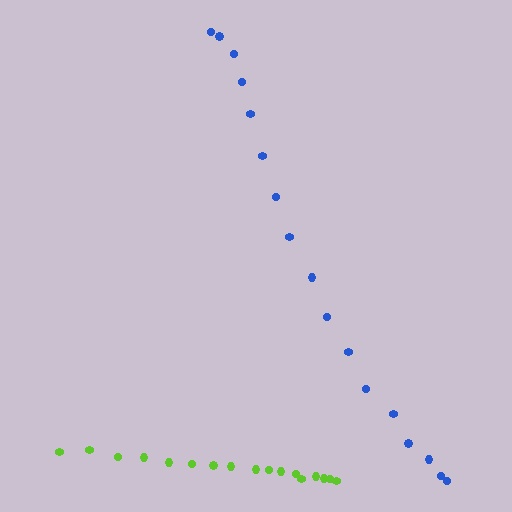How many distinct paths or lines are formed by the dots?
There are 2 distinct paths.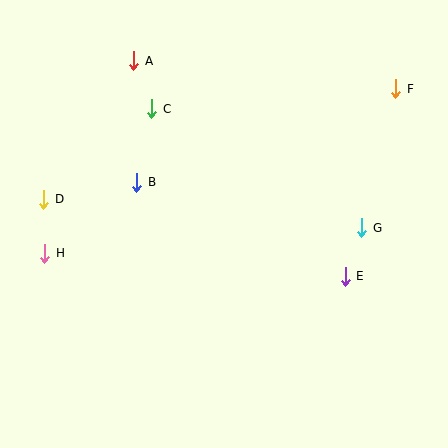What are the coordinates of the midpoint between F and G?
The midpoint between F and G is at (379, 158).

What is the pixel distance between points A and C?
The distance between A and C is 51 pixels.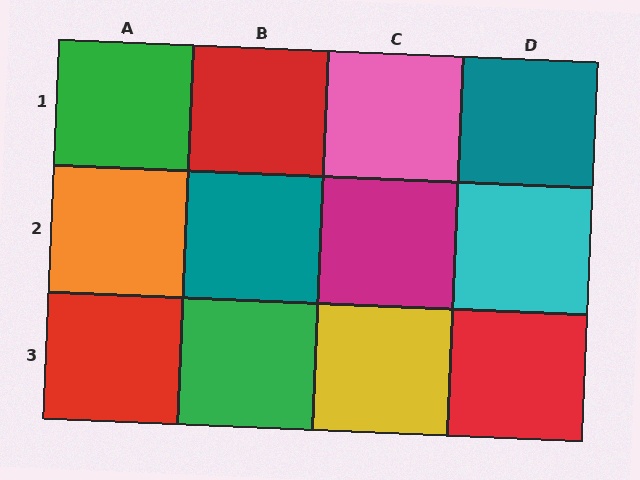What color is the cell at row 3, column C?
Yellow.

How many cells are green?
2 cells are green.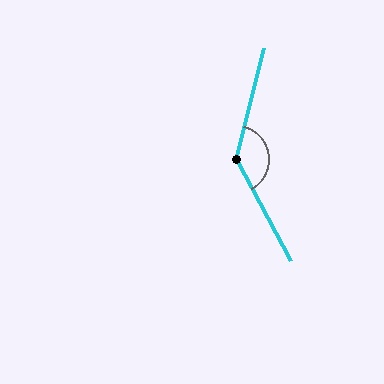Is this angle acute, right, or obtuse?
It is obtuse.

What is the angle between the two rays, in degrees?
Approximately 138 degrees.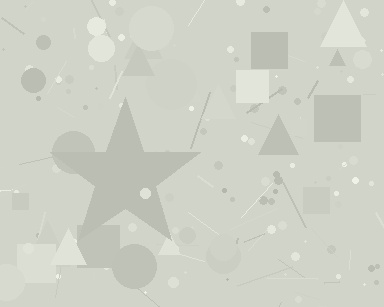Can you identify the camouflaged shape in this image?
The camouflaged shape is a star.